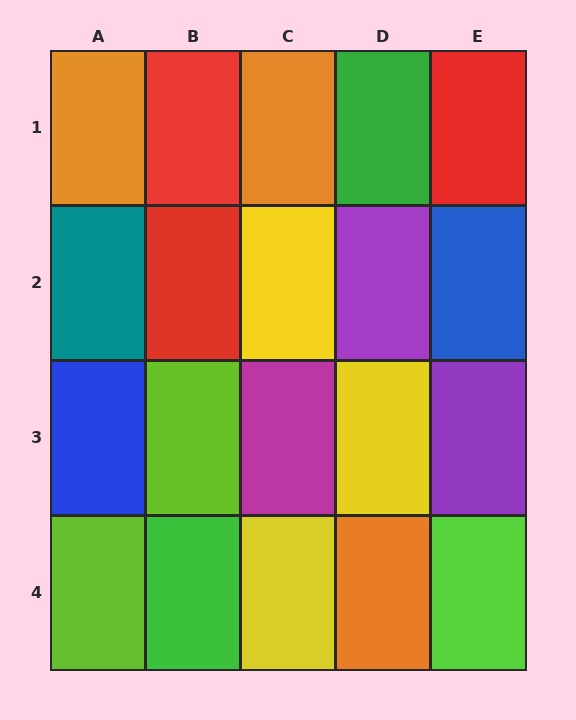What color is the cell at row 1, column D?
Green.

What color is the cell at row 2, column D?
Purple.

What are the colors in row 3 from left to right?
Blue, lime, magenta, yellow, purple.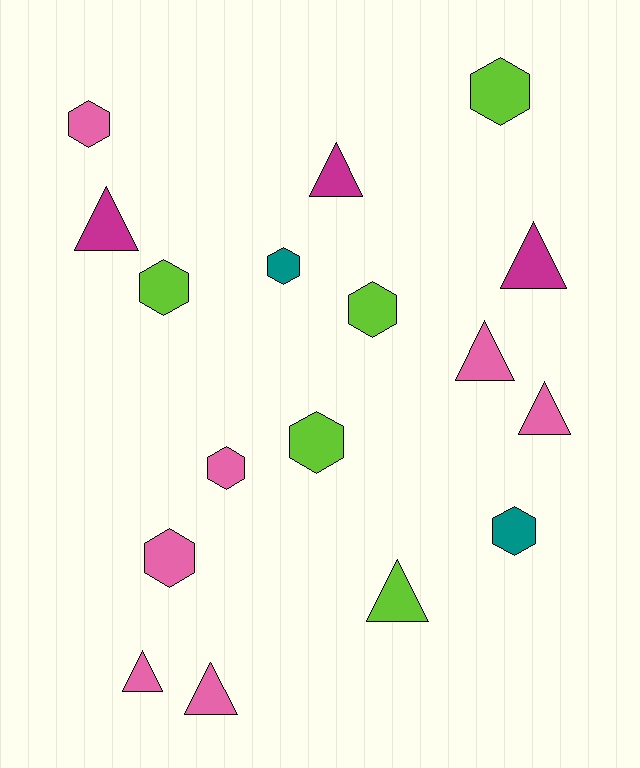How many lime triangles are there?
There is 1 lime triangle.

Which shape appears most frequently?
Hexagon, with 9 objects.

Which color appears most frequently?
Pink, with 7 objects.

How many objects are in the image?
There are 17 objects.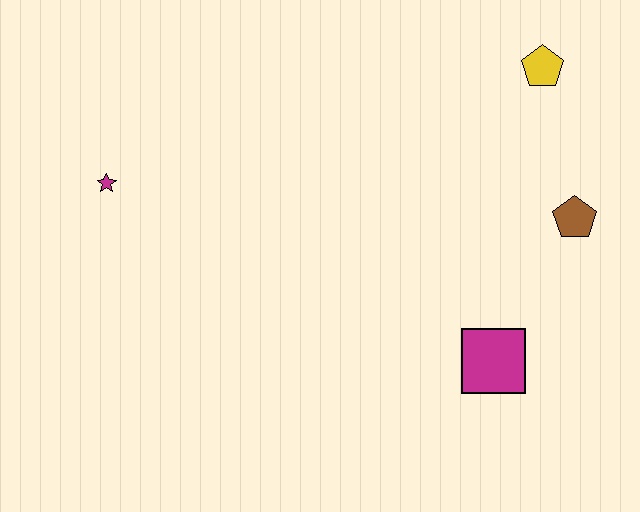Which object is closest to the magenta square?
The brown pentagon is closest to the magenta square.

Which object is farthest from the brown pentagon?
The magenta star is farthest from the brown pentagon.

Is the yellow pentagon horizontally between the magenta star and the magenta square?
No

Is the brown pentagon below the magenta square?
No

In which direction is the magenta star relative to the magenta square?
The magenta star is to the left of the magenta square.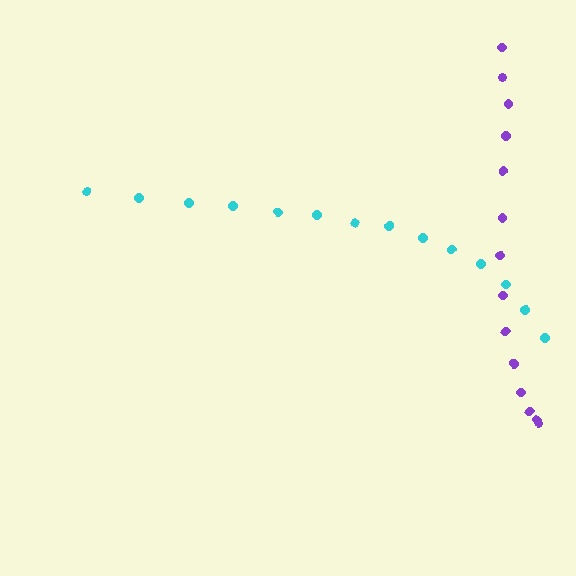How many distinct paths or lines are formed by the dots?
There are 2 distinct paths.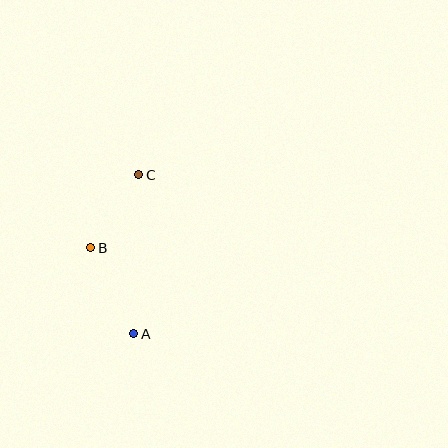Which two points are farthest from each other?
Points A and C are farthest from each other.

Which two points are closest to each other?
Points B and C are closest to each other.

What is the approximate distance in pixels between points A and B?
The distance between A and B is approximately 96 pixels.